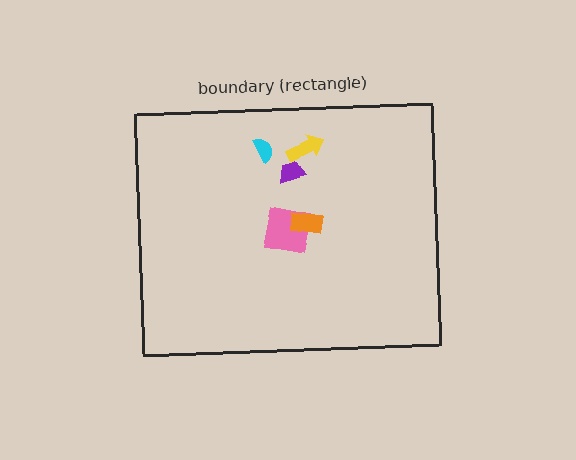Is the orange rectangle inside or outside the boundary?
Inside.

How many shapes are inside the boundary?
6 inside, 0 outside.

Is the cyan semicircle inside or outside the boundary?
Inside.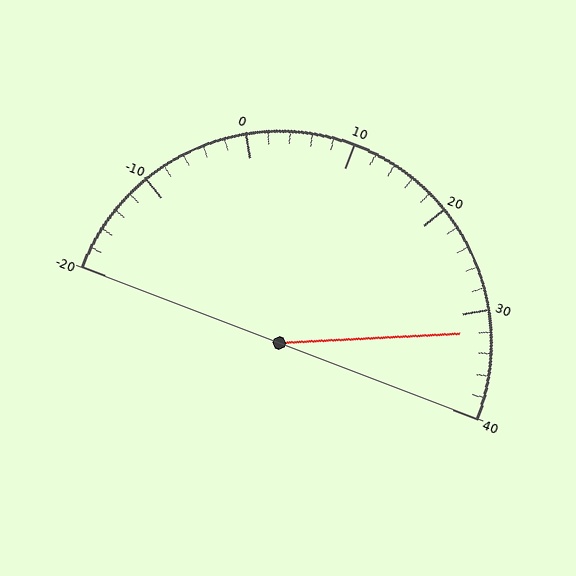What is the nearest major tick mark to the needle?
The nearest major tick mark is 30.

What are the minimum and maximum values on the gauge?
The gauge ranges from -20 to 40.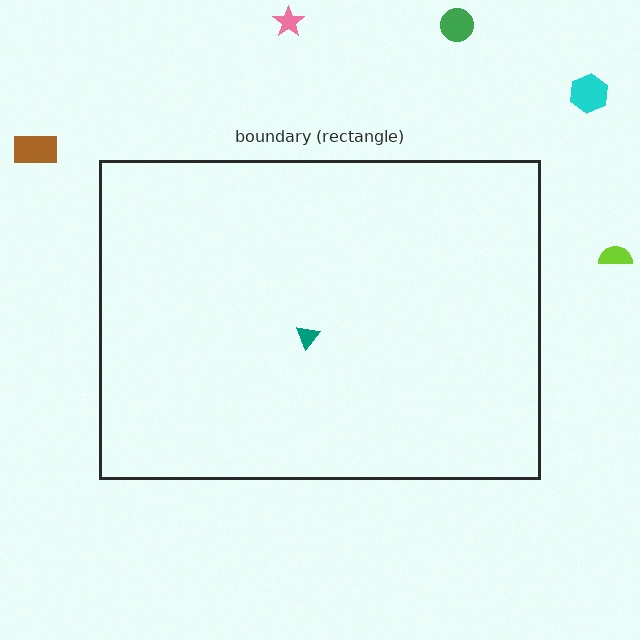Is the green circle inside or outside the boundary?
Outside.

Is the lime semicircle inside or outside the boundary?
Outside.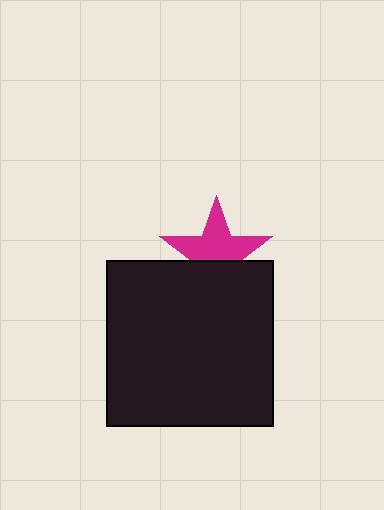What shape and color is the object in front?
The object in front is a black square.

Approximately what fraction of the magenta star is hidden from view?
Roughly 39% of the magenta star is hidden behind the black square.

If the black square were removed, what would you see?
You would see the complete magenta star.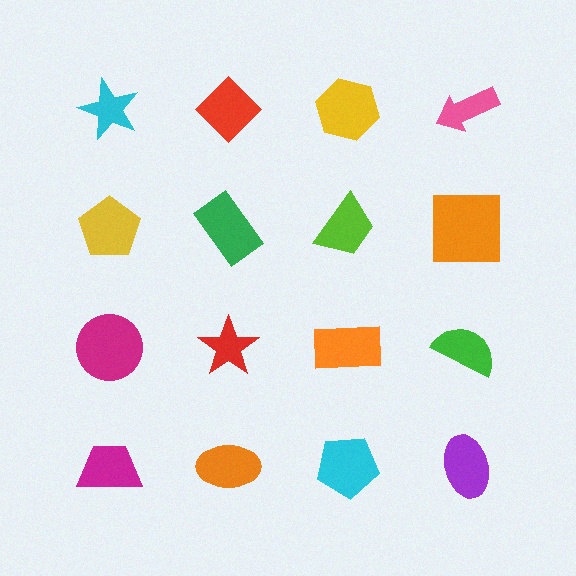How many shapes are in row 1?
4 shapes.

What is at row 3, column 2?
A red star.